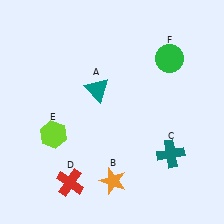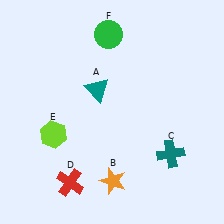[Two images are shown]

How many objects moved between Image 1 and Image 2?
1 object moved between the two images.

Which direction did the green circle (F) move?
The green circle (F) moved left.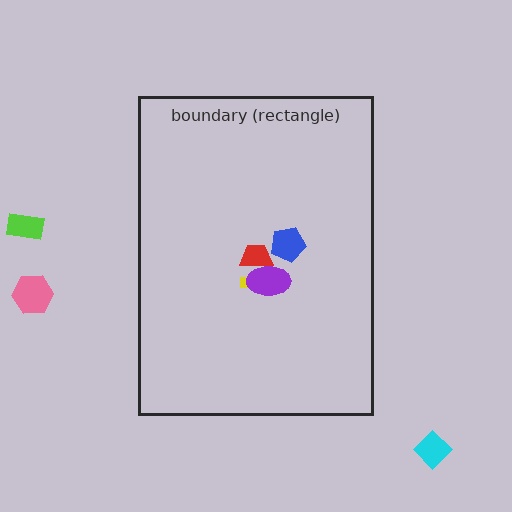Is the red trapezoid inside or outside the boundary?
Inside.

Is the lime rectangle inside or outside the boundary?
Outside.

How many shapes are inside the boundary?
4 inside, 3 outside.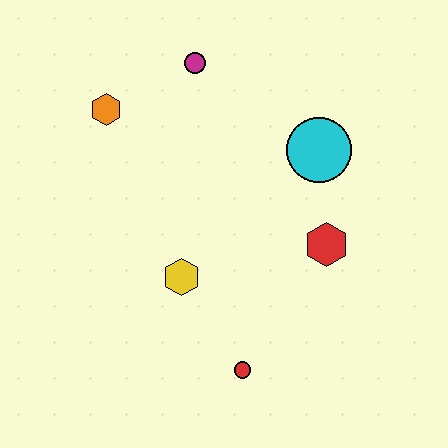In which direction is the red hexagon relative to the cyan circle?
The red hexagon is below the cyan circle.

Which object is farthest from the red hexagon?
The orange hexagon is farthest from the red hexagon.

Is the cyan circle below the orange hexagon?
Yes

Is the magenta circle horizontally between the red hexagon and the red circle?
No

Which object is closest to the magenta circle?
The orange hexagon is closest to the magenta circle.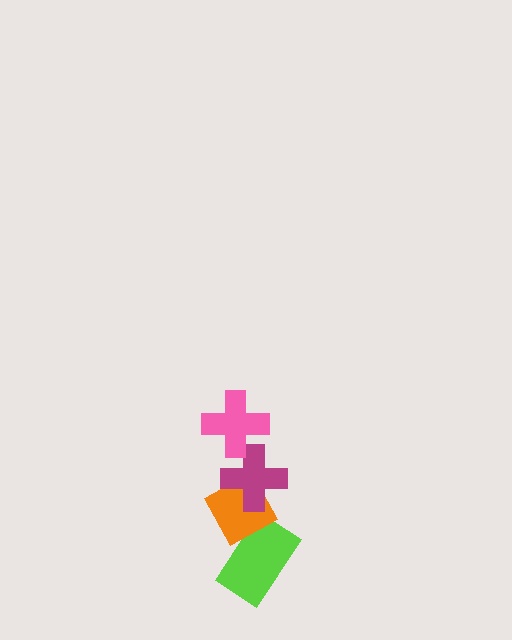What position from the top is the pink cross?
The pink cross is 1st from the top.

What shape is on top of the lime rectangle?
The orange diamond is on top of the lime rectangle.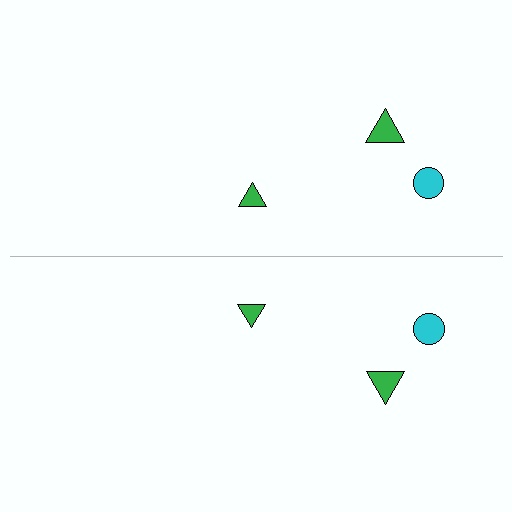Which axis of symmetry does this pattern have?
The pattern has a horizontal axis of symmetry running through the center of the image.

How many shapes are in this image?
There are 6 shapes in this image.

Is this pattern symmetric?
Yes, this pattern has bilateral (reflection) symmetry.